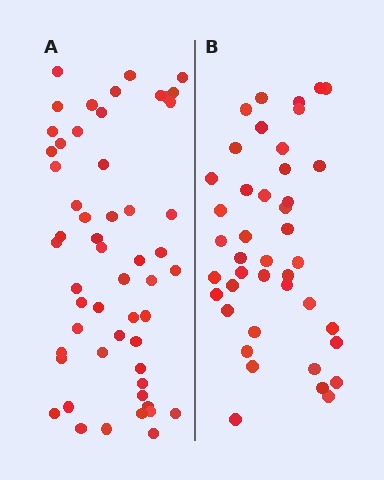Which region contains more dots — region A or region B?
Region A (the left region) has more dots.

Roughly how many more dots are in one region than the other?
Region A has roughly 12 or so more dots than region B.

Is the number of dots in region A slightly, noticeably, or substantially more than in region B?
Region A has noticeably more, but not dramatically so. The ratio is roughly 1.3 to 1.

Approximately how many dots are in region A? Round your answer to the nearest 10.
About 50 dots. (The exact count is 54, which rounds to 50.)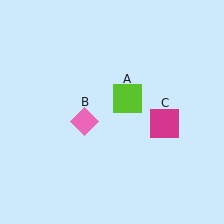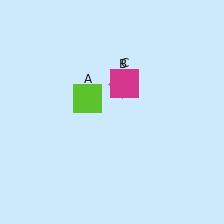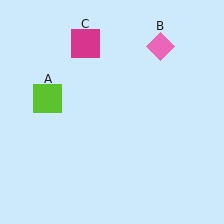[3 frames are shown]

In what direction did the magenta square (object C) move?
The magenta square (object C) moved up and to the left.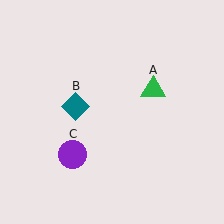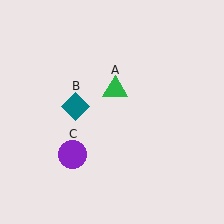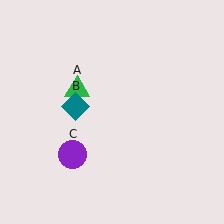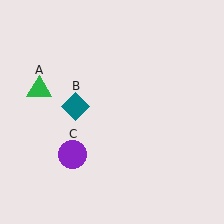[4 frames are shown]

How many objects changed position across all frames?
1 object changed position: green triangle (object A).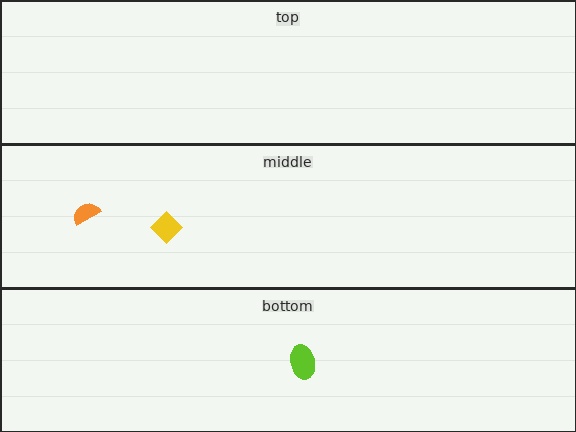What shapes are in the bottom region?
The lime ellipse.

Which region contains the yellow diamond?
The middle region.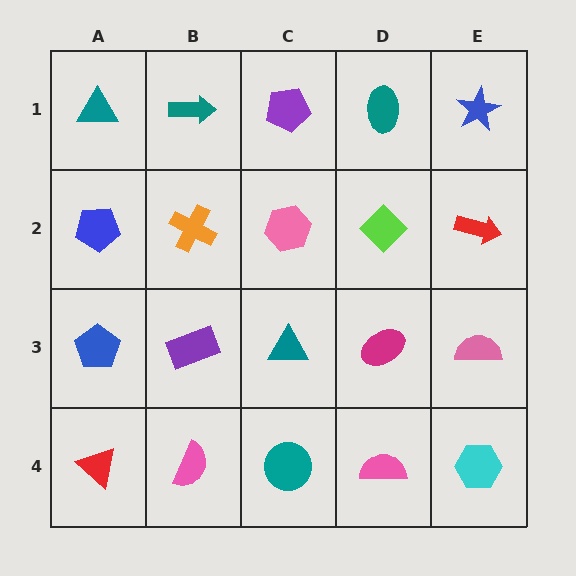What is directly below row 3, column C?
A teal circle.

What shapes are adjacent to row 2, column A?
A teal triangle (row 1, column A), a blue pentagon (row 3, column A), an orange cross (row 2, column B).